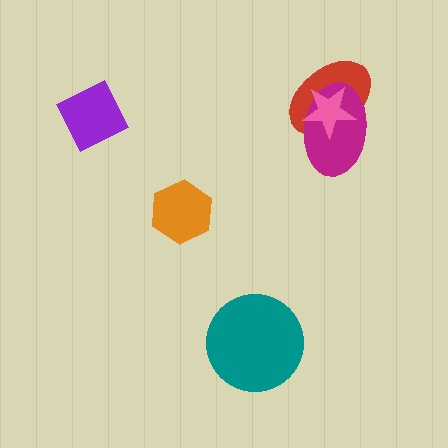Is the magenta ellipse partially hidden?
Yes, it is partially covered by another shape.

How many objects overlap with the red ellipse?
2 objects overlap with the red ellipse.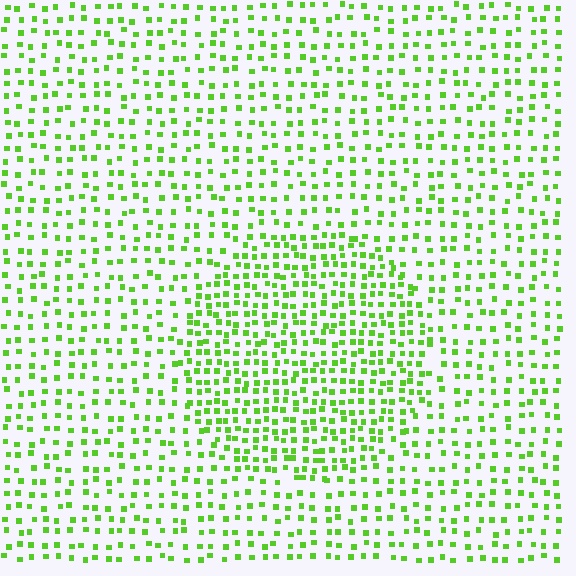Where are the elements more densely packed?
The elements are more densely packed inside the circle boundary.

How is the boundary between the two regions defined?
The boundary is defined by a change in element density (approximately 1.8x ratio). All elements are the same color, size, and shape.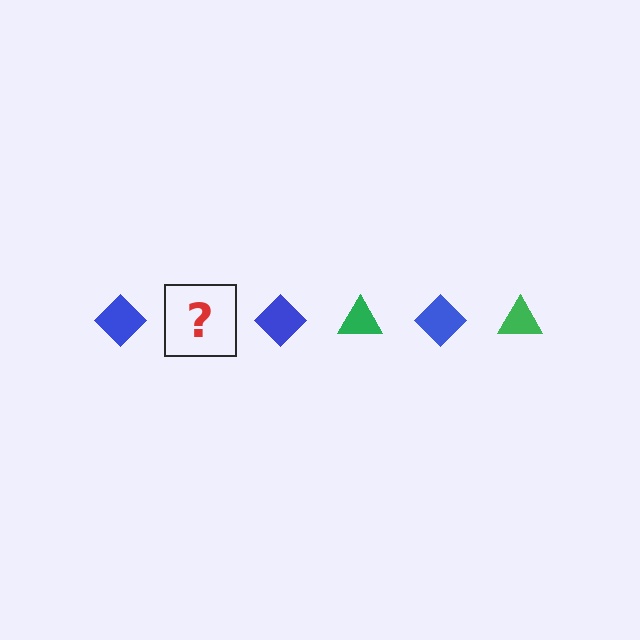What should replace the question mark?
The question mark should be replaced with a green triangle.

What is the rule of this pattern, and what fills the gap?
The rule is that the pattern alternates between blue diamond and green triangle. The gap should be filled with a green triangle.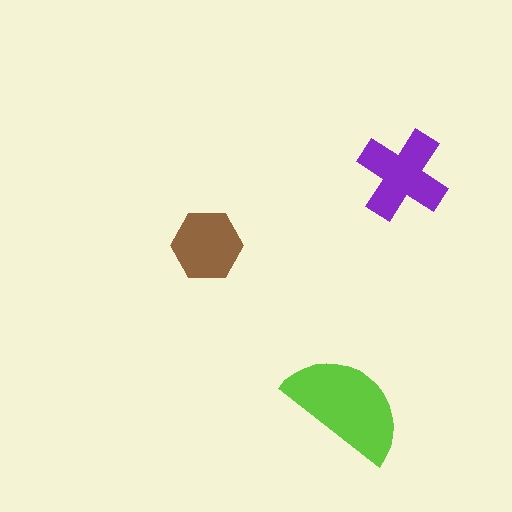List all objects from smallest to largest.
The brown hexagon, the purple cross, the lime semicircle.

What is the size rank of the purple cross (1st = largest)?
2nd.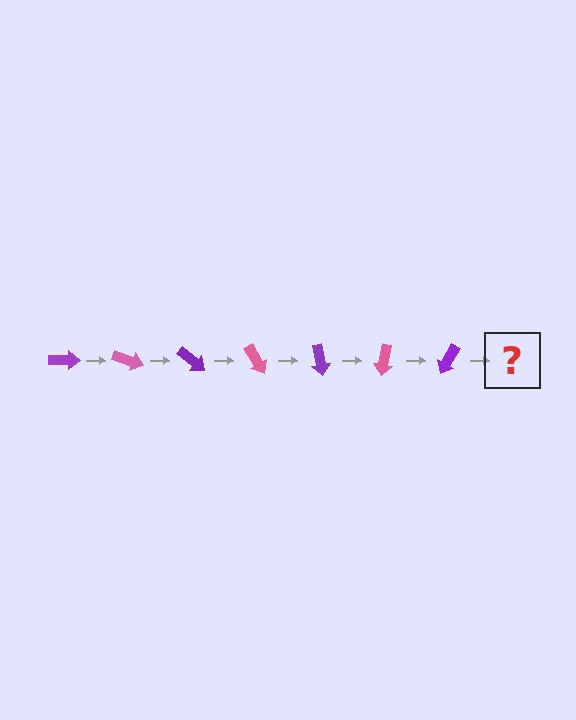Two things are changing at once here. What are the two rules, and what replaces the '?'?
The two rules are that it rotates 20 degrees each step and the color cycles through purple and pink. The '?' should be a pink arrow, rotated 140 degrees from the start.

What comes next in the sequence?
The next element should be a pink arrow, rotated 140 degrees from the start.